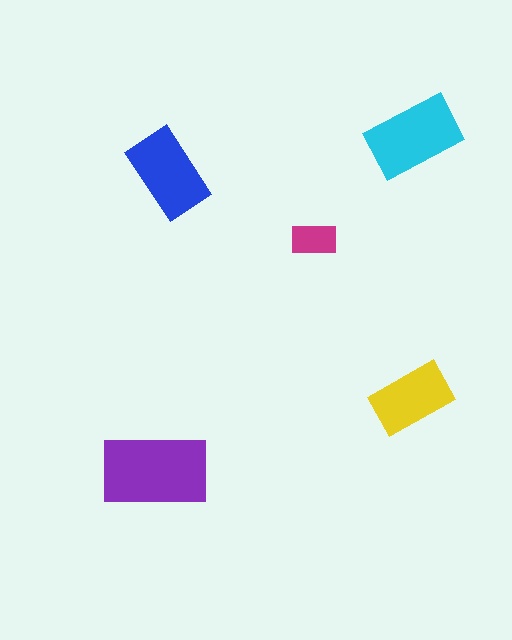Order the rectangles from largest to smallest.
the purple one, the cyan one, the blue one, the yellow one, the magenta one.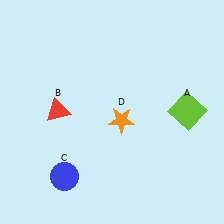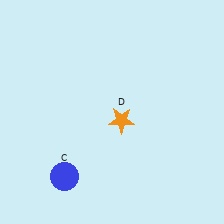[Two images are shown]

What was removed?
The red triangle (B), the lime square (A) were removed in Image 2.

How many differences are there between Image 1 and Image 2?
There are 2 differences between the two images.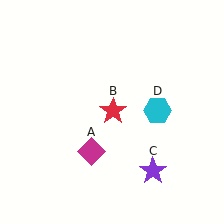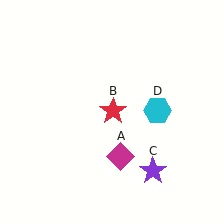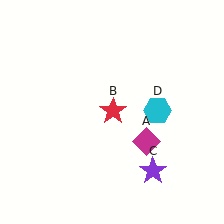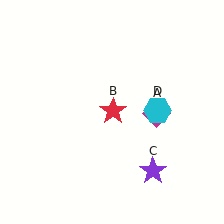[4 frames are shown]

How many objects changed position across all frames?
1 object changed position: magenta diamond (object A).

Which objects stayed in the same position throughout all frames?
Red star (object B) and purple star (object C) and cyan hexagon (object D) remained stationary.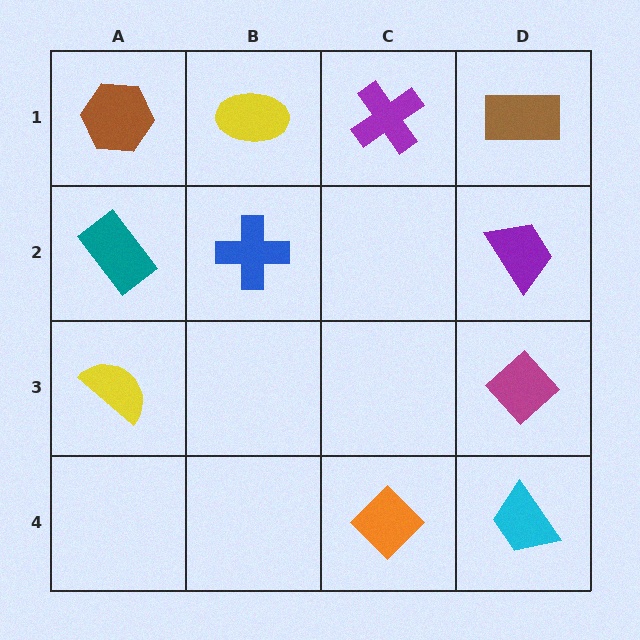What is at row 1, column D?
A brown rectangle.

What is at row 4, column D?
A cyan trapezoid.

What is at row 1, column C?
A purple cross.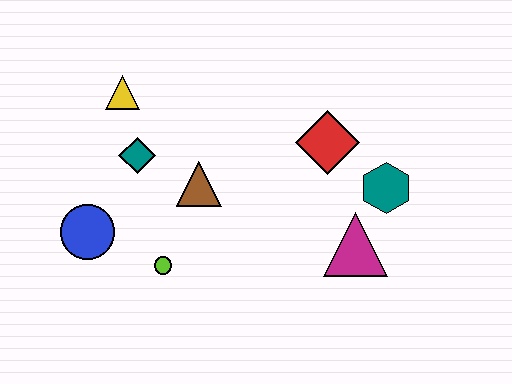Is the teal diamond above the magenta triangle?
Yes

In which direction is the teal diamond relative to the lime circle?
The teal diamond is above the lime circle.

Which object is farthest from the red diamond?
The blue circle is farthest from the red diamond.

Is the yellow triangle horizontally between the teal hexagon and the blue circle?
Yes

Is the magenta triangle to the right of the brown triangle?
Yes